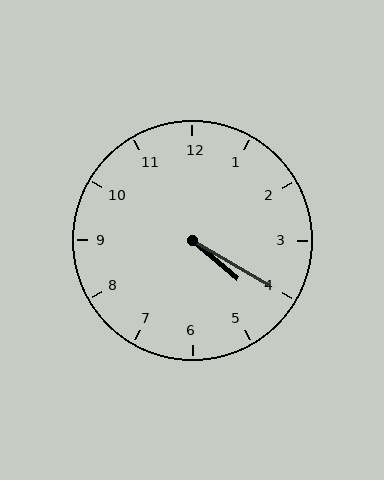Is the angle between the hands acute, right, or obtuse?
It is acute.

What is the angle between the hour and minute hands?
Approximately 10 degrees.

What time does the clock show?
4:20.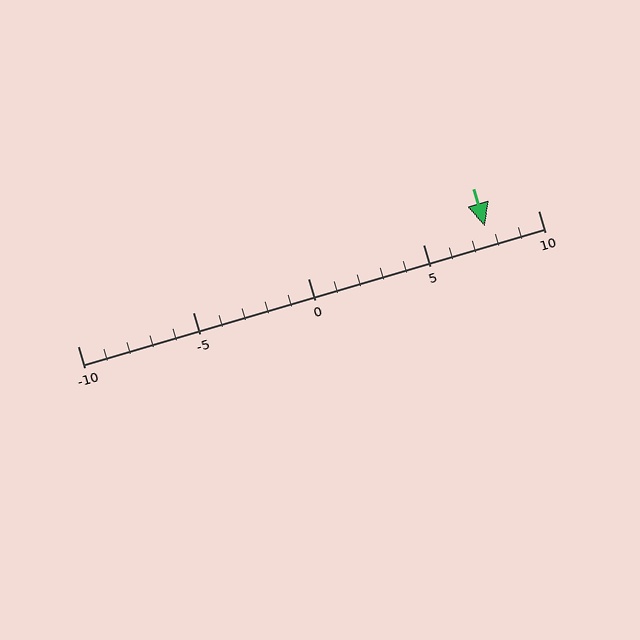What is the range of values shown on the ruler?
The ruler shows values from -10 to 10.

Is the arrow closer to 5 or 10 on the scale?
The arrow is closer to 10.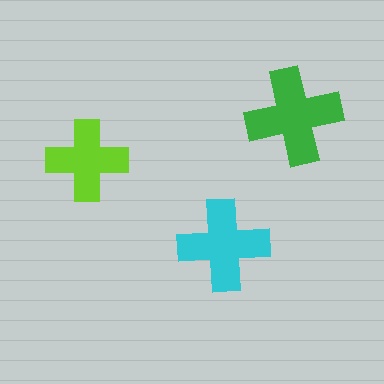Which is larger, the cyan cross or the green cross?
The green one.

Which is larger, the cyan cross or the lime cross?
The cyan one.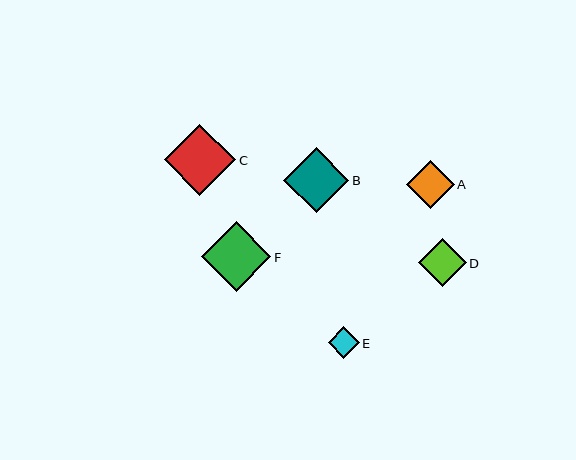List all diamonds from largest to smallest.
From largest to smallest: C, F, B, A, D, E.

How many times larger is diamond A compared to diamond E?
Diamond A is approximately 1.5 times the size of diamond E.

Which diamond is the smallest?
Diamond E is the smallest with a size of approximately 31 pixels.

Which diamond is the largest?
Diamond C is the largest with a size of approximately 71 pixels.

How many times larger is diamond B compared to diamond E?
Diamond B is approximately 2.1 times the size of diamond E.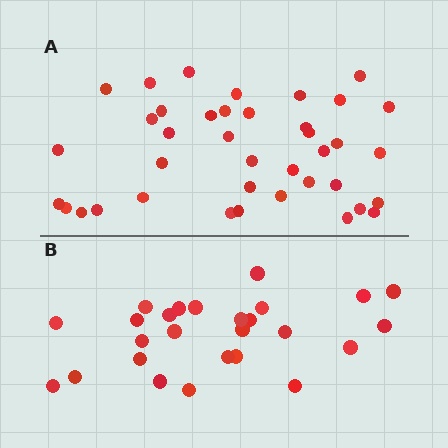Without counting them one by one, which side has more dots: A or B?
Region A (the top region) has more dots.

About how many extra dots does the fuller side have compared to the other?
Region A has approximately 15 more dots than region B.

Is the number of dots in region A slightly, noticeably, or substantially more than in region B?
Region A has substantially more. The ratio is roughly 1.5 to 1.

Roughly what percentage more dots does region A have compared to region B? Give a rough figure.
About 50% more.